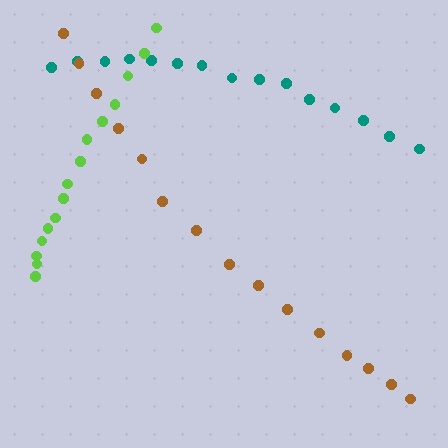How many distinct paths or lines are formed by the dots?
There are 3 distinct paths.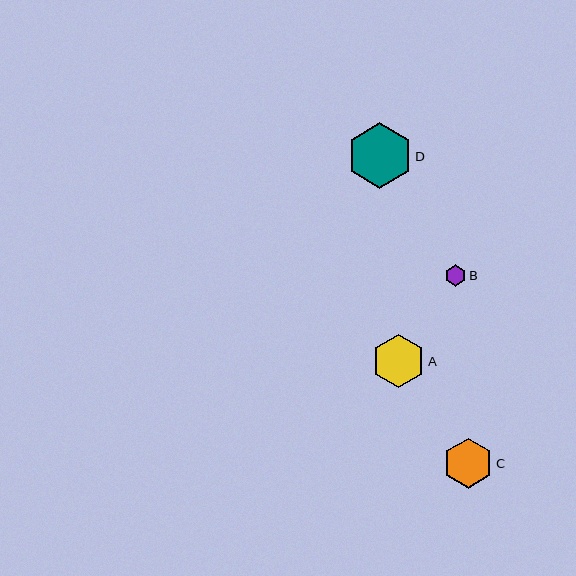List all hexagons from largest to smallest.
From largest to smallest: D, A, C, B.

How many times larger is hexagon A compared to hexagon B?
Hexagon A is approximately 2.5 times the size of hexagon B.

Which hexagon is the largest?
Hexagon D is the largest with a size of approximately 65 pixels.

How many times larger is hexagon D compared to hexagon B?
Hexagon D is approximately 3.1 times the size of hexagon B.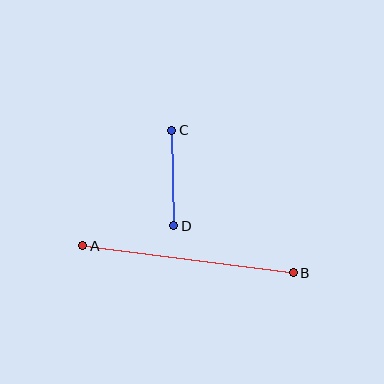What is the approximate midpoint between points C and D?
The midpoint is at approximately (173, 178) pixels.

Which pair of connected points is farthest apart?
Points A and B are farthest apart.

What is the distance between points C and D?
The distance is approximately 95 pixels.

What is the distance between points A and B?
The distance is approximately 212 pixels.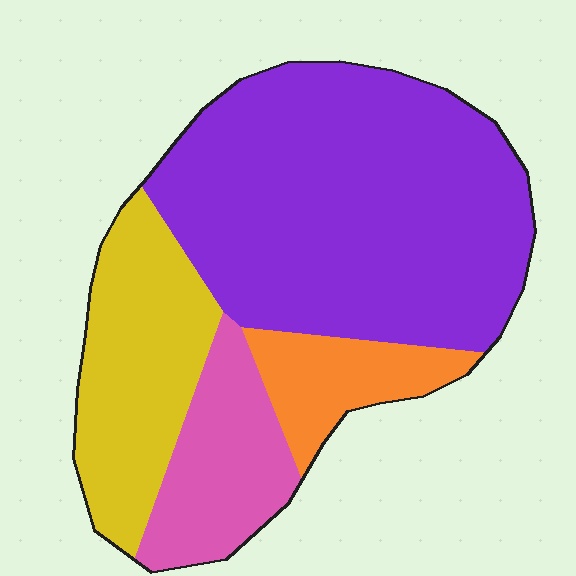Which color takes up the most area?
Purple, at roughly 55%.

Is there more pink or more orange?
Pink.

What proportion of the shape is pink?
Pink covers about 15% of the shape.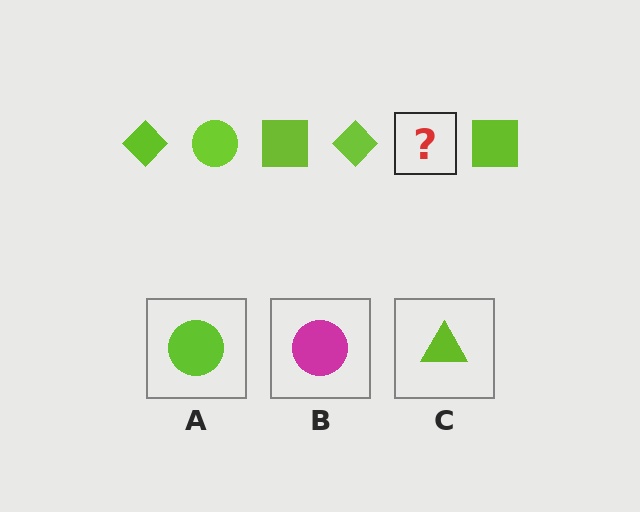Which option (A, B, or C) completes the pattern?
A.